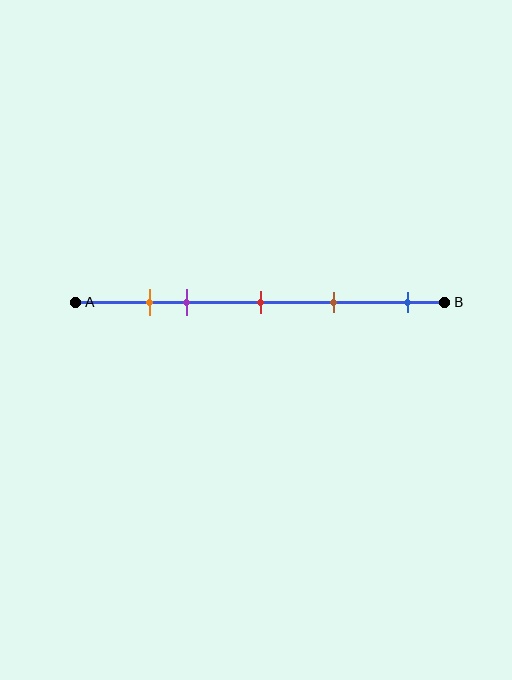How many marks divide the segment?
There are 5 marks dividing the segment.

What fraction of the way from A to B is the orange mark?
The orange mark is approximately 20% (0.2) of the way from A to B.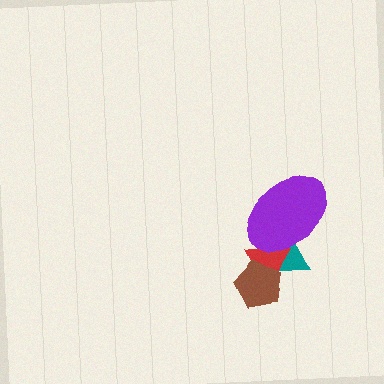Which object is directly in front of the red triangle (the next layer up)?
The brown pentagon is directly in front of the red triangle.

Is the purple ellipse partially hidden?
No, no other shape covers it.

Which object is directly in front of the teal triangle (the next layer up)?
The red triangle is directly in front of the teal triangle.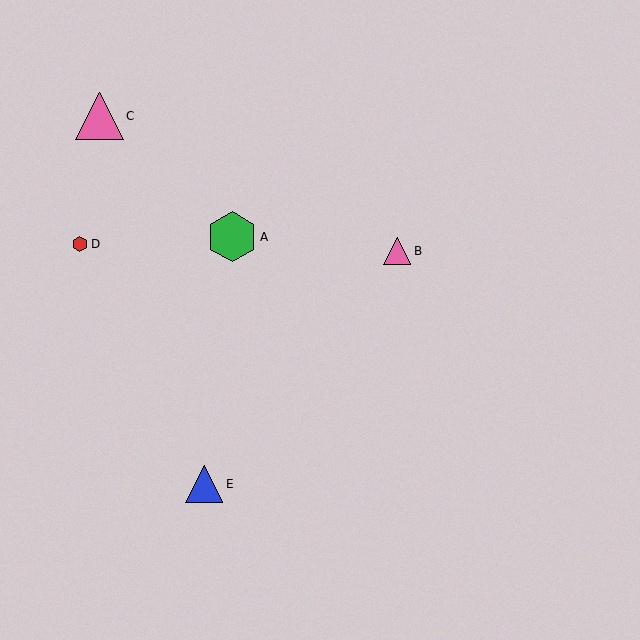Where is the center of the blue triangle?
The center of the blue triangle is at (204, 484).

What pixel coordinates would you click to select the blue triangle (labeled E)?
Click at (204, 484) to select the blue triangle E.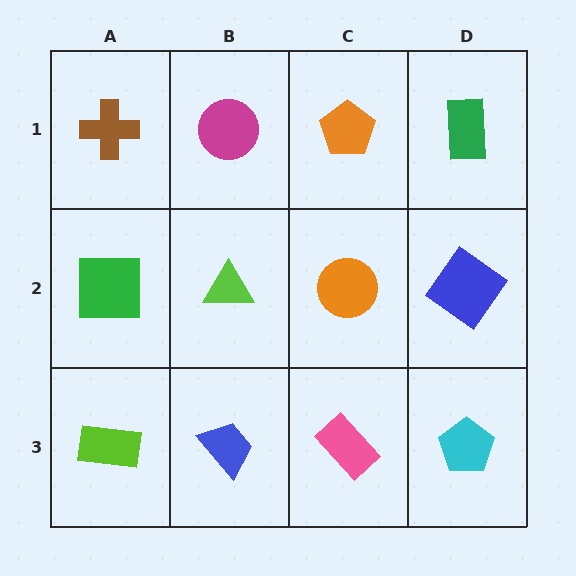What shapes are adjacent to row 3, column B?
A lime triangle (row 2, column B), a lime rectangle (row 3, column A), a pink rectangle (row 3, column C).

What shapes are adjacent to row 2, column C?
An orange pentagon (row 1, column C), a pink rectangle (row 3, column C), a lime triangle (row 2, column B), a blue diamond (row 2, column D).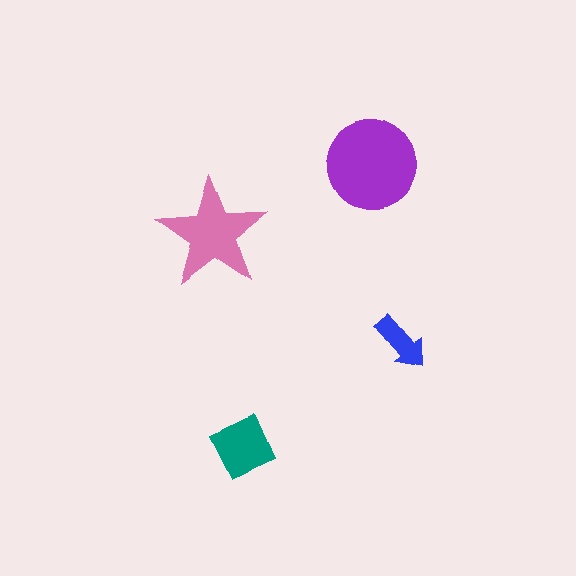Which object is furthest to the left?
The pink star is leftmost.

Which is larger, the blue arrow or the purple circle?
The purple circle.